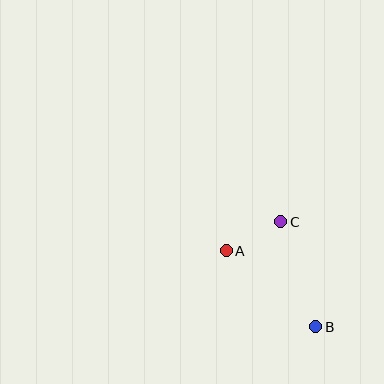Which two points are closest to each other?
Points A and C are closest to each other.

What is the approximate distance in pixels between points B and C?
The distance between B and C is approximately 110 pixels.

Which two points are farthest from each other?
Points A and B are farthest from each other.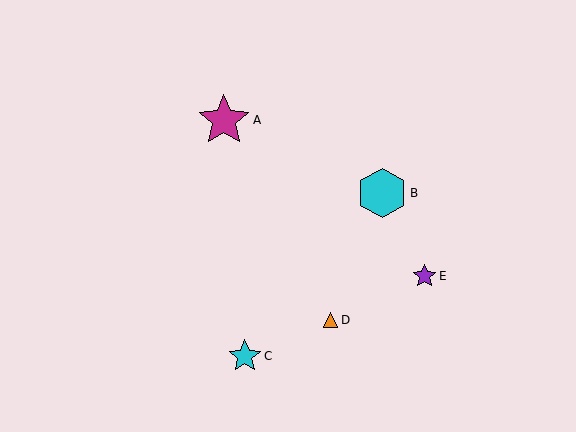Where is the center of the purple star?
The center of the purple star is at (424, 276).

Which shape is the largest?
The magenta star (labeled A) is the largest.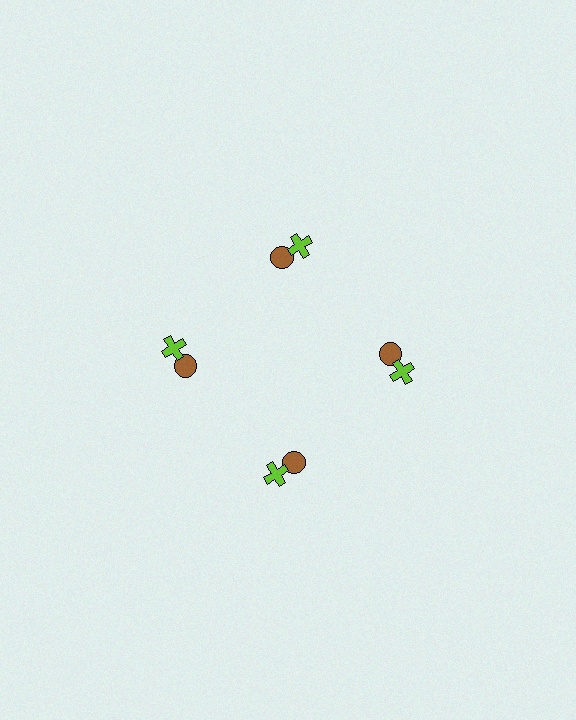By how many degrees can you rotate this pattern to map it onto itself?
The pattern maps onto itself every 90 degrees of rotation.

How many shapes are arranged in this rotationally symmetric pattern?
There are 8 shapes, arranged in 4 groups of 2.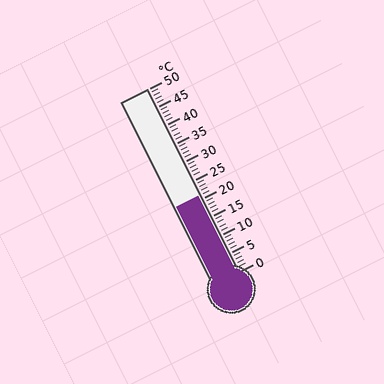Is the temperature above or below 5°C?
The temperature is above 5°C.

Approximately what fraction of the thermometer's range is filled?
The thermometer is filled to approximately 40% of its range.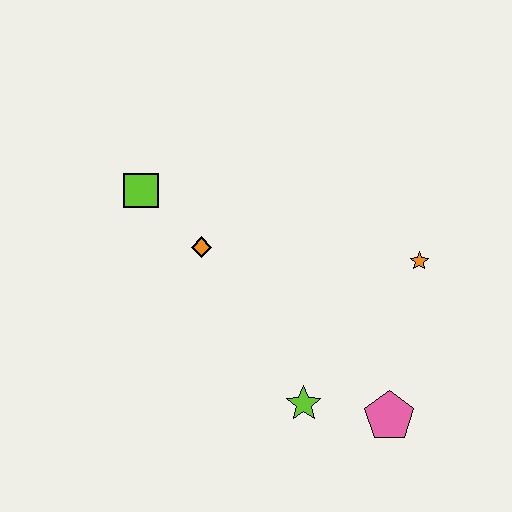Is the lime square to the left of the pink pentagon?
Yes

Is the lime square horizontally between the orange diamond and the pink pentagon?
No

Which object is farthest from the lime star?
The lime square is farthest from the lime star.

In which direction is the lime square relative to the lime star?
The lime square is above the lime star.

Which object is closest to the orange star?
The pink pentagon is closest to the orange star.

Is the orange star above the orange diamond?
No